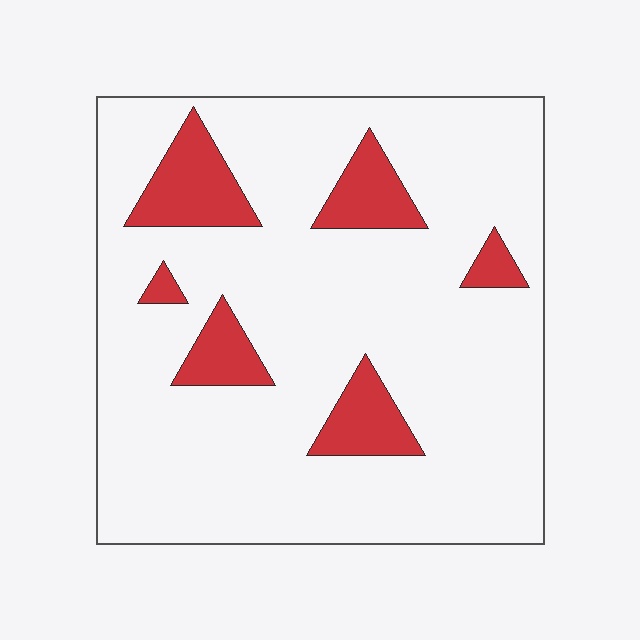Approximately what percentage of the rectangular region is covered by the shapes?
Approximately 15%.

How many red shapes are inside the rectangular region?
6.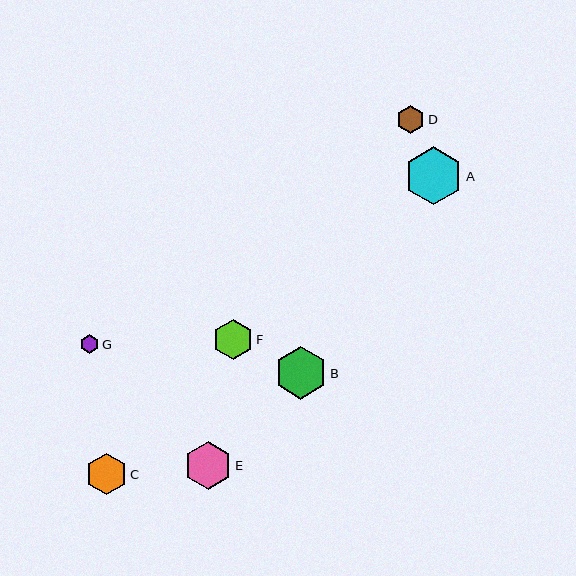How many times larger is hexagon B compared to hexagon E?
Hexagon B is approximately 1.1 times the size of hexagon E.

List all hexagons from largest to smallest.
From largest to smallest: A, B, E, C, F, D, G.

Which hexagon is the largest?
Hexagon A is the largest with a size of approximately 58 pixels.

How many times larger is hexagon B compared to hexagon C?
Hexagon B is approximately 1.3 times the size of hexagon C.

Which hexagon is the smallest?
Hexagon G is the smallest with a size of approximately 19 pixels.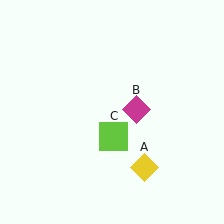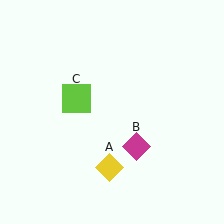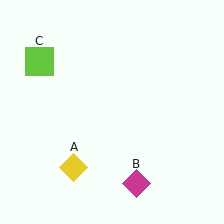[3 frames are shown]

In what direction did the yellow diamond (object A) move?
The yellow diamond (object A) moved left.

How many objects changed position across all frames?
3 objects changed position: yellow diamond (object A), magenta diamond (object B), lime square (object C).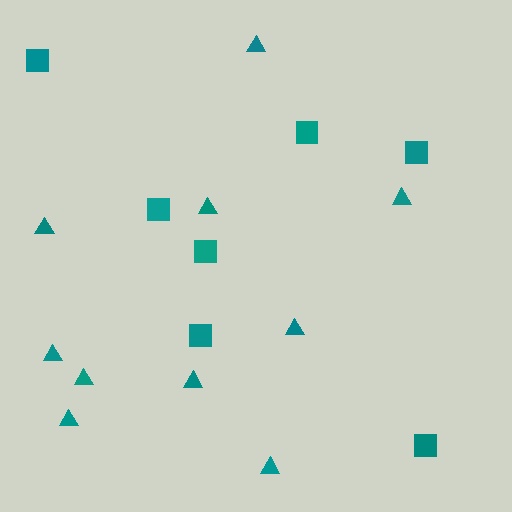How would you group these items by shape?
There are 2 groups: one group of triangles (10) and one group of squares (7).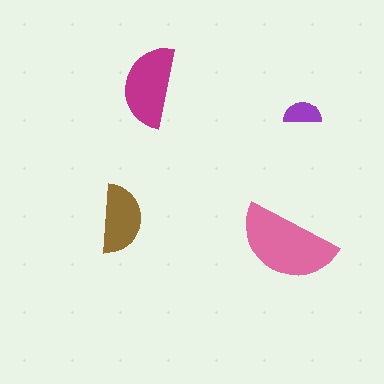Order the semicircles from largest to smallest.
the pink one, the magenta one, the brown one, the purple one.